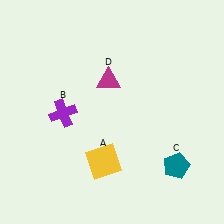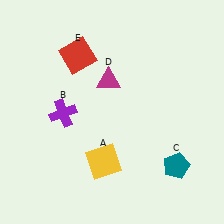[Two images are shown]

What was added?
A red square (E) was added in Image 2.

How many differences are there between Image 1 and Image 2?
There is 1 difference between the two images.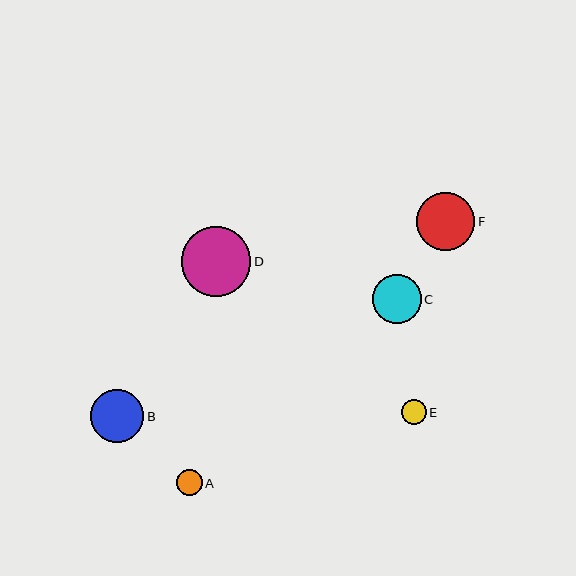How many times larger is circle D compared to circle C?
Circle D is approximately 1.4 times the size of circle C.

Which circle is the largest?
Circle D is the largest with a size of approximately 69 pixels.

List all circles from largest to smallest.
From largest to smallest: D, F, B, C, A, E.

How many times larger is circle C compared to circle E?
Circle C is approximately 2.0 times the size of circle E.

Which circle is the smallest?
Circle E is the smallest with a size of approximately 25 pixels.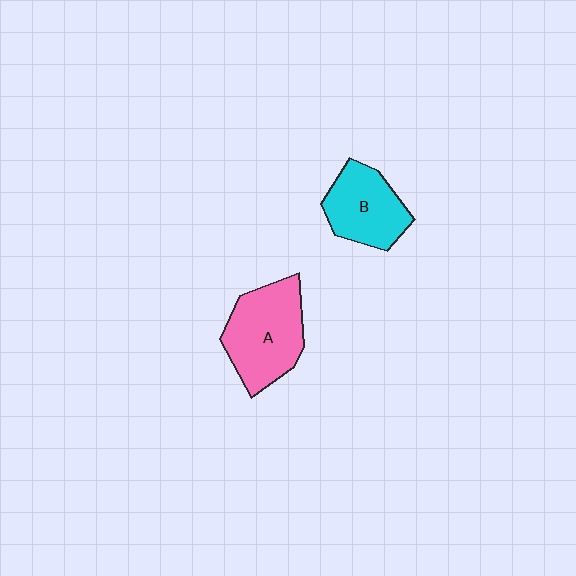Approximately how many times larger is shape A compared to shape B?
Approximately 1.3 times.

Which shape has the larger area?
Shape A (pink).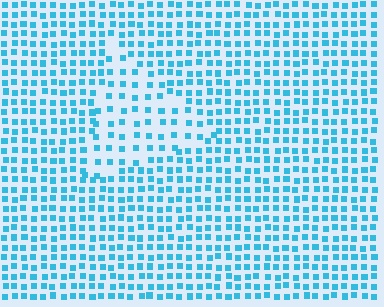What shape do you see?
I see a triangle.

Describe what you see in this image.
The image contains small cyan elements arranged at two different densities. A triangle-shaped region is visible where the elements are less densely packed than the surrounding area.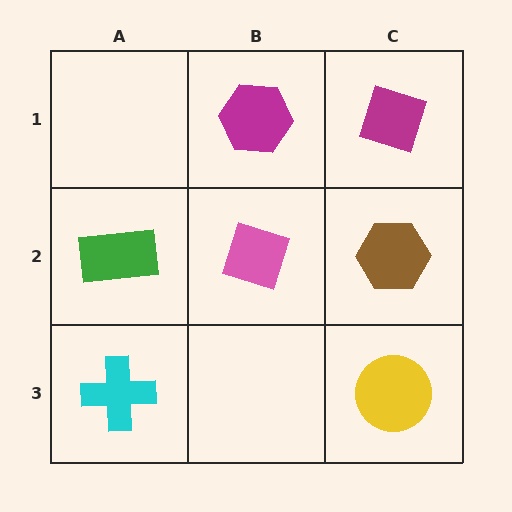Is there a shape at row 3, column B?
No, that cell is empty.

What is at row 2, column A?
A green rectangle.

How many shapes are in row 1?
2 shapes.